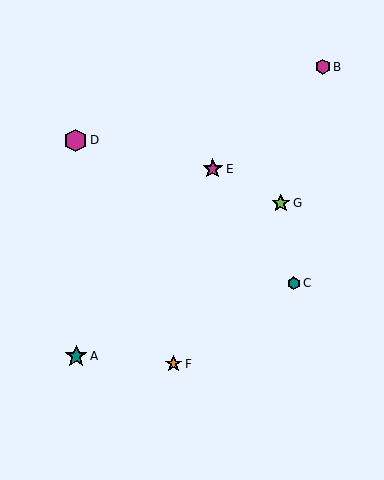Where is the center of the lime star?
The center of the lime star is at (281, 203).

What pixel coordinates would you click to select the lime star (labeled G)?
Click at (281, 203) to select the lime star G.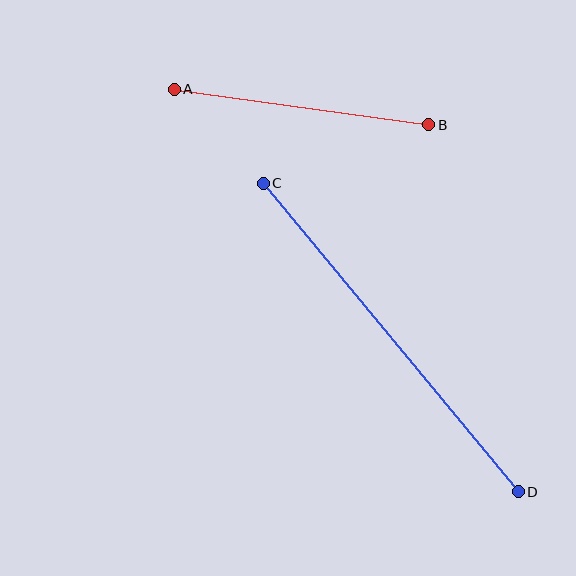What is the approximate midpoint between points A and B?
The midpoint is at approximately (301, 107) pixels.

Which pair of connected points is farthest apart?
Points C and D are farthest apart.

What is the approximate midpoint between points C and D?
The midpoint is at approximately (391, 337) pixels.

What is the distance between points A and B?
The distance is approximately 257 pixels.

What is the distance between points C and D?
The distance is approximately 400 pixels.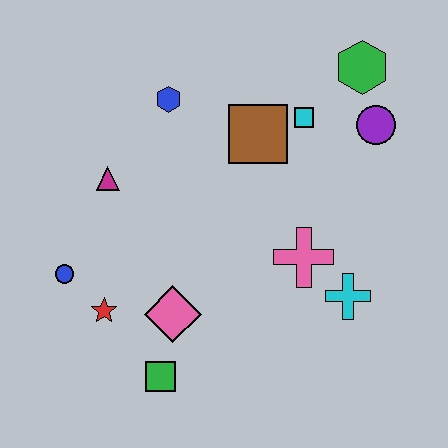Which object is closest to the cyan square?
The brown square is closest to the cyan square.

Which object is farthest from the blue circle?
The green hexagon is farthest from the blue circle.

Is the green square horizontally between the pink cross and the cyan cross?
No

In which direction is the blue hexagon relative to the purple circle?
The blue hexagon is to the left of the purple circle.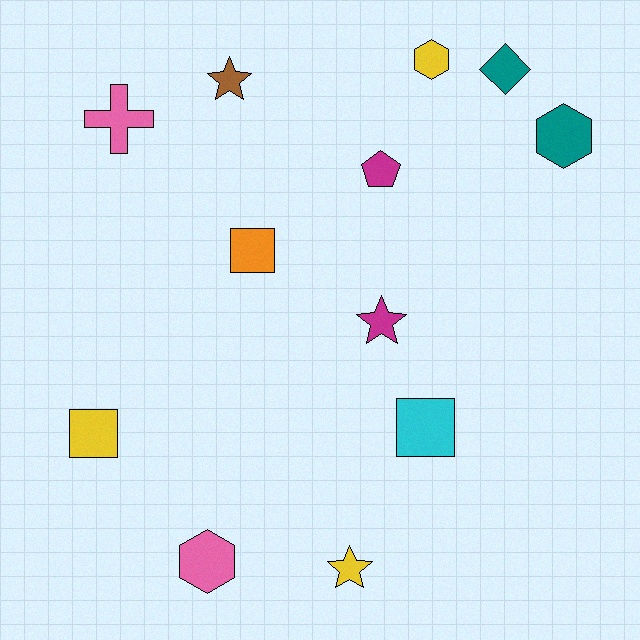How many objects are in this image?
There are 12 objects.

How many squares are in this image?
There are 3 squares.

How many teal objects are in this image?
There are 2 teal objects.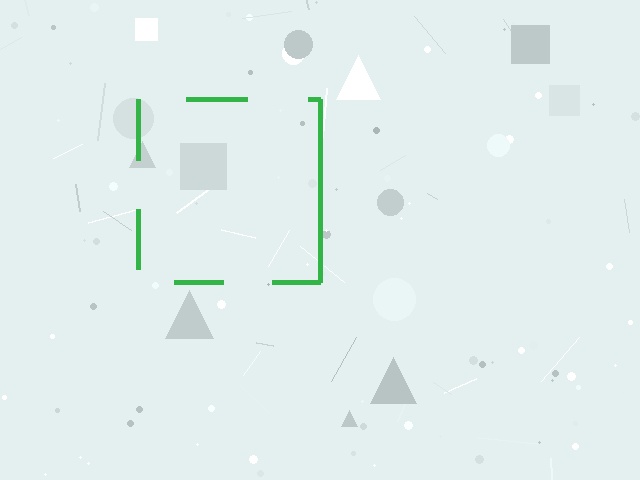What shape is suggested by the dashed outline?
The dashed outline suggests a square.